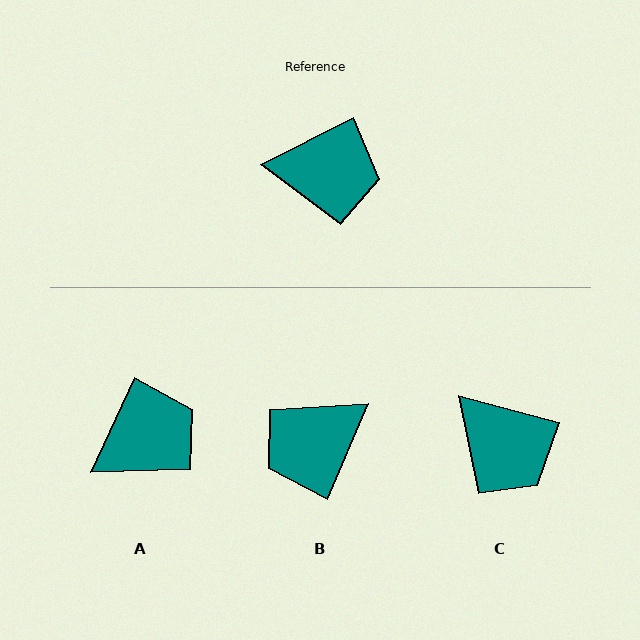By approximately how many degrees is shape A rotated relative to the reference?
Approximately 39 degrees counter-clockwise.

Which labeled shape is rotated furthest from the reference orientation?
B, about 140 degrees away.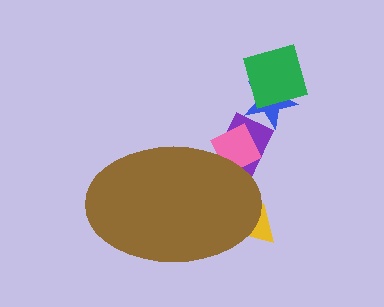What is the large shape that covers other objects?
A brown ellipse.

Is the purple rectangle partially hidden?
Yes, the purple rectangle is partially hidden behind the brown ellipse.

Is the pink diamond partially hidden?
Yes, the pink diamond is partially hidden behind the brown ellipse.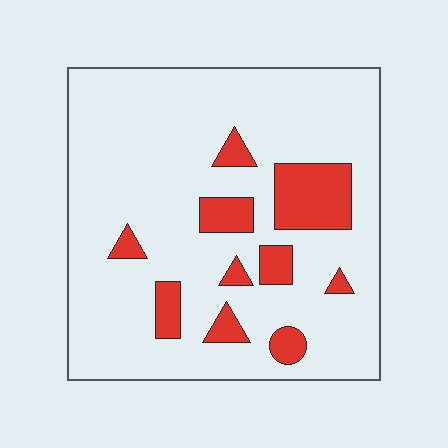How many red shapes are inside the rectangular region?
10.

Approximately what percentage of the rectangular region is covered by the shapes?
Approximately 15%.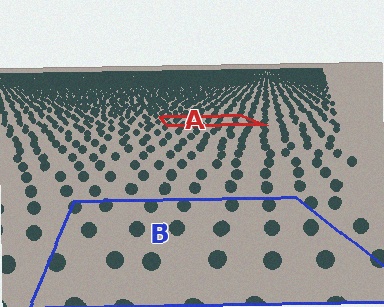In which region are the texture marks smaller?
The texture marks are smaller in region A, because it is farther away.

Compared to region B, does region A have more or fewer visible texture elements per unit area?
Region A has more texture elements per unit area — they are packed more densely because it is farther away.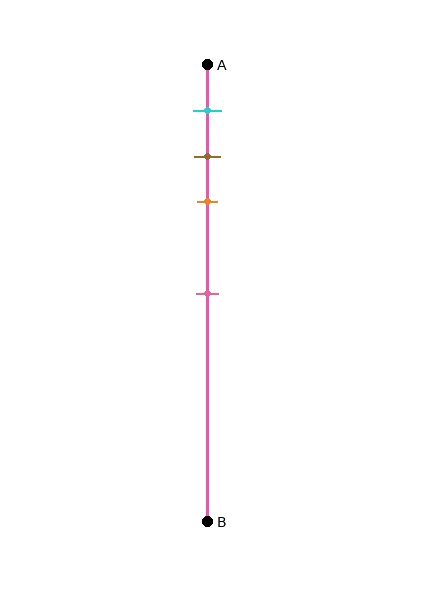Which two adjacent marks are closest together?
The brown and orange marks are the closest adjacent pair.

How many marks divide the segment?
There are 4 marks dividing the segment.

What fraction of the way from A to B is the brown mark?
The brown mark is approximately 20% (0.2) of the way from A to B.